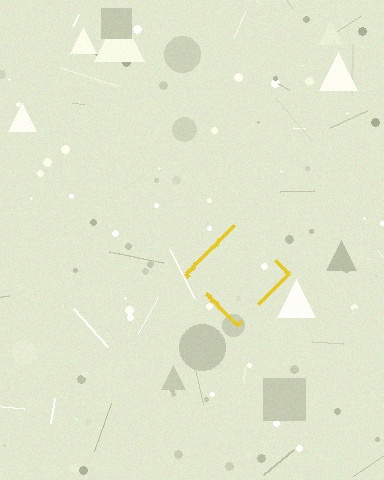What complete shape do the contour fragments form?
The contour fragments form a diamond.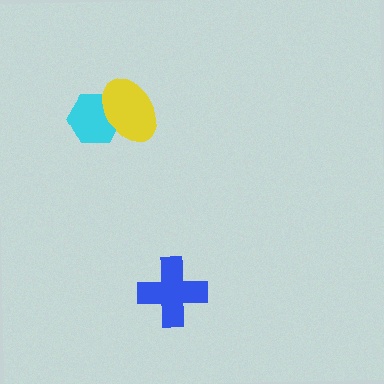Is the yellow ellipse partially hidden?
No, no other shape covers it.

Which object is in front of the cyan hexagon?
The yellow ellipse is in front of the cyan hexagon.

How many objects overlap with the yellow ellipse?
1 object overlaps with the yellow ellipse.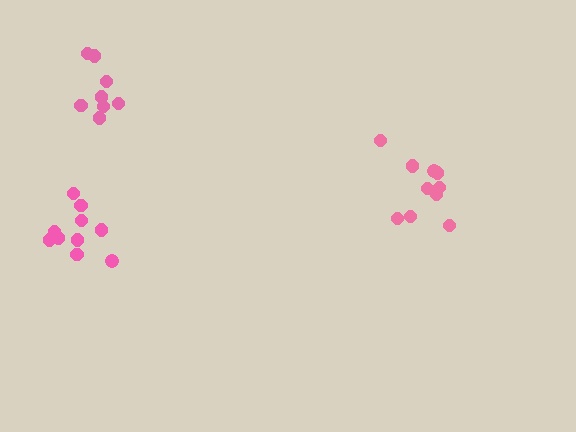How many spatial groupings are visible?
There are 3 spatial groupings.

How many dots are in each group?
Group 1: 8 dots, Group 2: 10 dots, Group 3: 10 dots (28 total).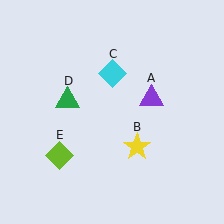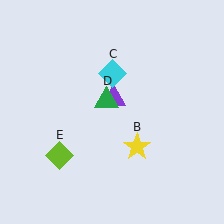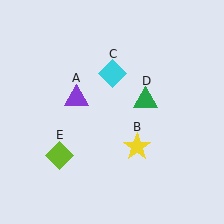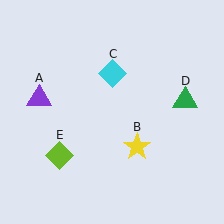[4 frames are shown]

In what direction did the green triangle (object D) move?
The green triangle (object D) moved right.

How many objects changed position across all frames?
2 objects changed position: purple triangle (object A), green triangle (object D).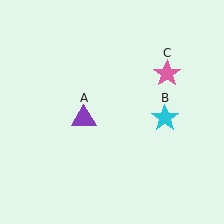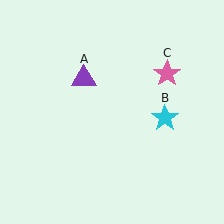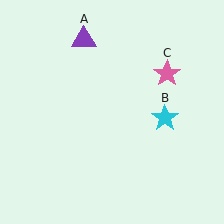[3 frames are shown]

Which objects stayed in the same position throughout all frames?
Cyan star (object B) and pink star (object C) remained stationary.